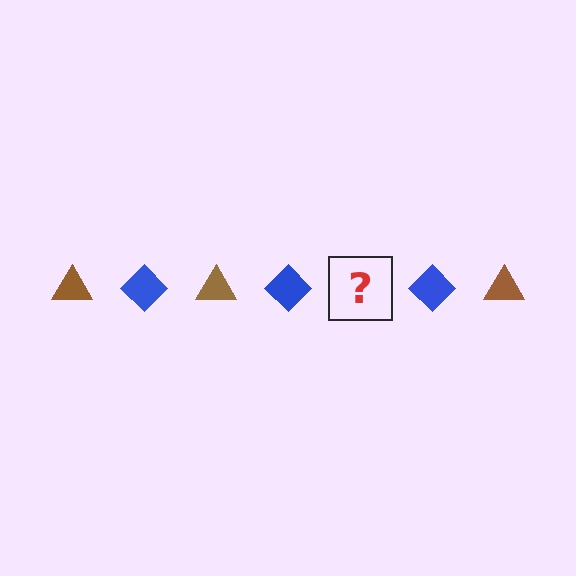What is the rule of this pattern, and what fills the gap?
The rule is that the pattern alternates between brown triangle and blue diamond. The gap should be filled with a brown triangle.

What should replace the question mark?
The question mark should be replaced with a brown triangle.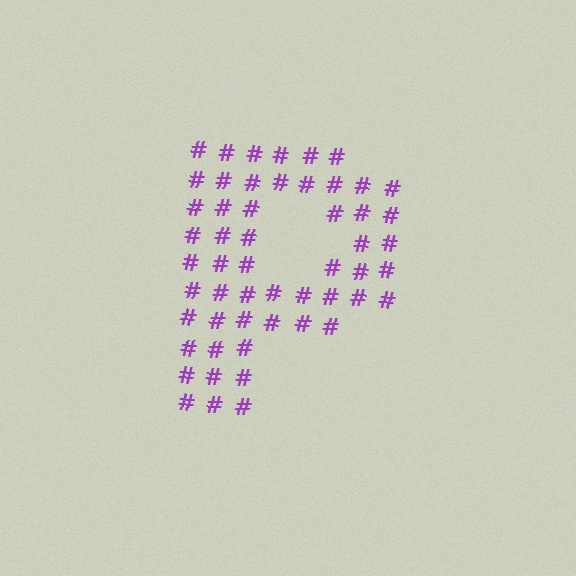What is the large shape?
The large shape is the letter P.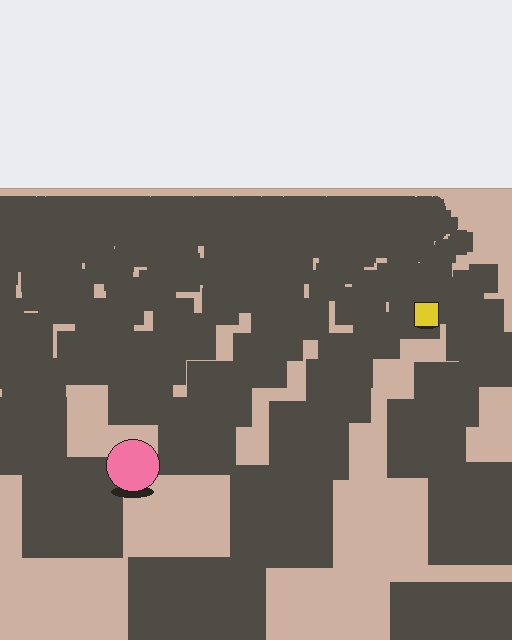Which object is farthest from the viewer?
The yellow square is farthest from the viewer. It appears smaller and the ground texture around it is denser.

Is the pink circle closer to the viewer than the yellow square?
Yes. The pink circle is closer — you can tell from the texture gradient: the ground texture is coarser near it.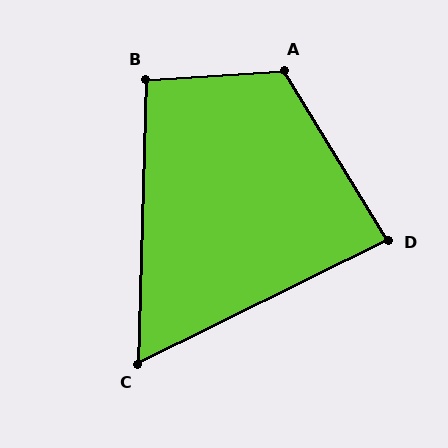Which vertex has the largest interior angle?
A, at approximately 118 degrees.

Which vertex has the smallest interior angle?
C, at approximately 62 degrees.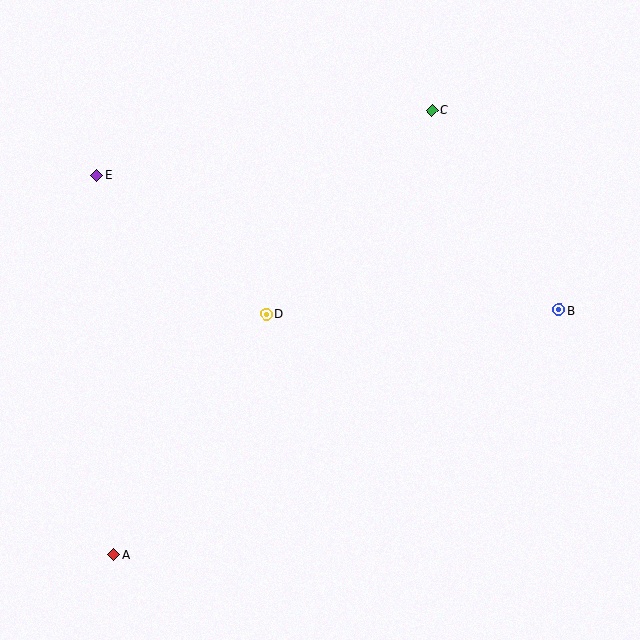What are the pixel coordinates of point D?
Point D is at (266, 314).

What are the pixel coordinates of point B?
Point B is at (559, 310).